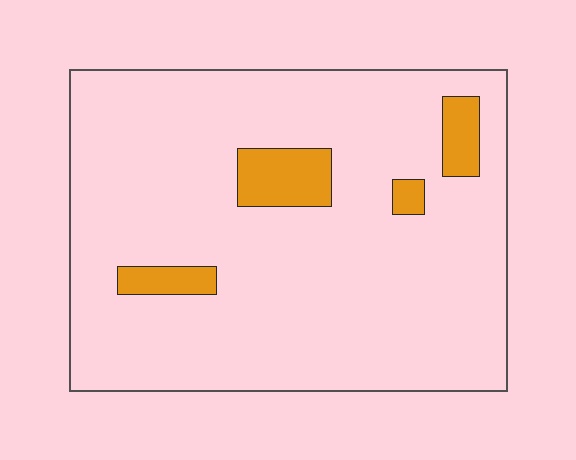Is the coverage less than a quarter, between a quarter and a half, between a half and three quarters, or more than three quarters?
Less than a quarter.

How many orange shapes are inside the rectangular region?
4.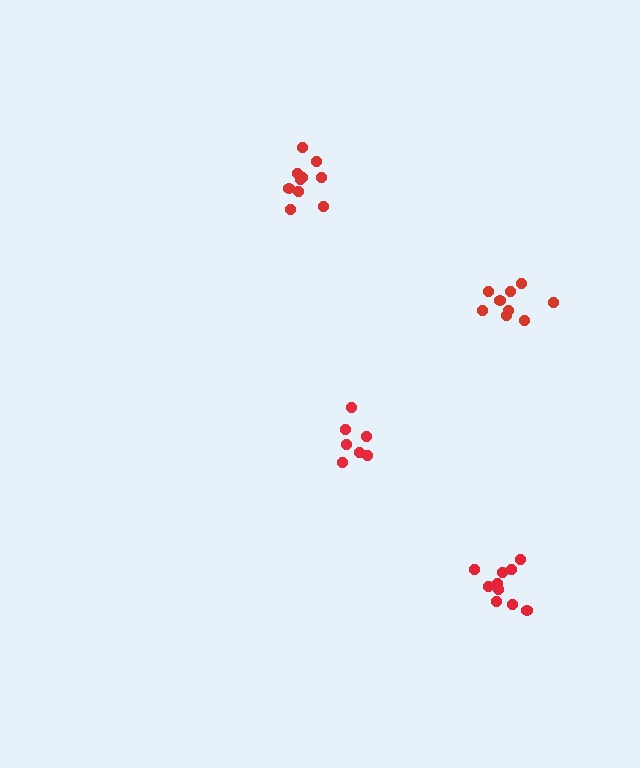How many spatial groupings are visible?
There are 4 spatial groupings.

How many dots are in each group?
Group 1: 10 dots, Group 2: 9 dots, Group 3: 7 dots, Group 4: 10 dots (36 total).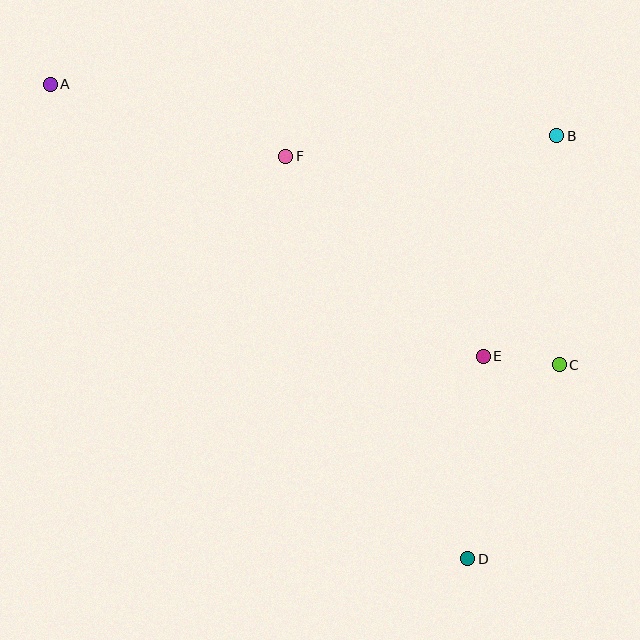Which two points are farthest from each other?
Points A and D are farthest from each other.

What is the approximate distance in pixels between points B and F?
The distance between B and F is approximately 272 pixels.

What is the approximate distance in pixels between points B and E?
The distance between B and E is approximately 233 pixels.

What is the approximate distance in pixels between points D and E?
The distance between D and E is approximately 203 pixels.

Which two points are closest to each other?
Points C and E are closest to each other.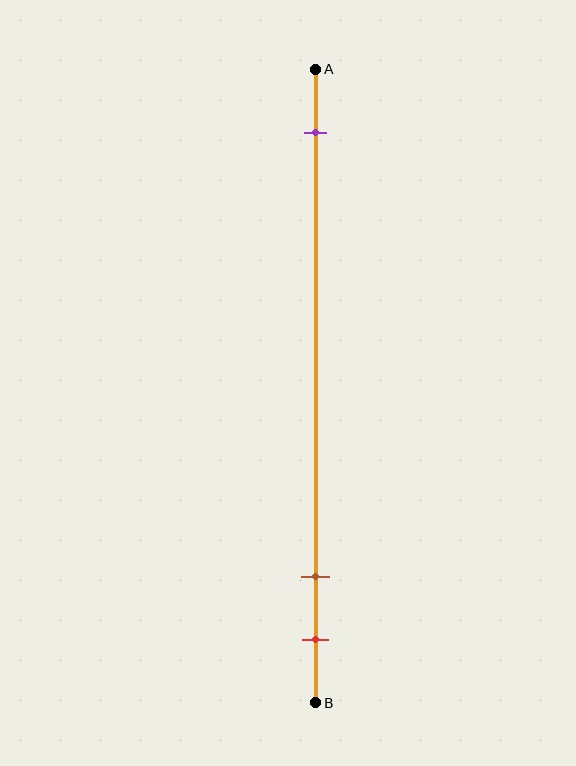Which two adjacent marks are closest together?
The brown and red marks are the closest adjacent pair.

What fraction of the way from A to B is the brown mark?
The brown mark is approximately 80% (0.8) of the way from A to B.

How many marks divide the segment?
There are 3 marks dividing the segment.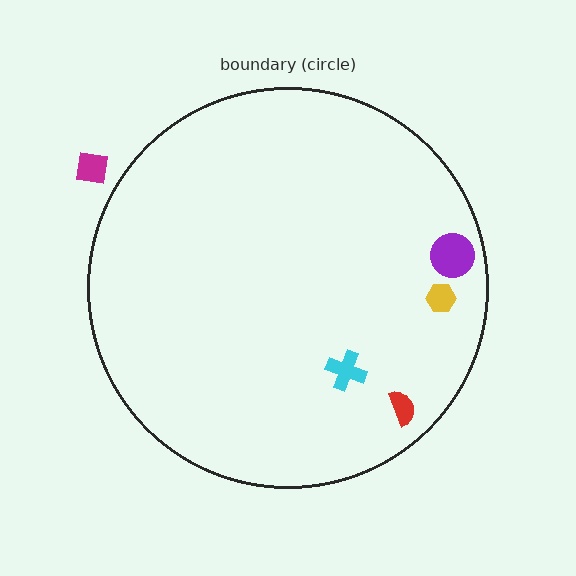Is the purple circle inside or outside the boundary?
Inside.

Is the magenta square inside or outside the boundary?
Outside.